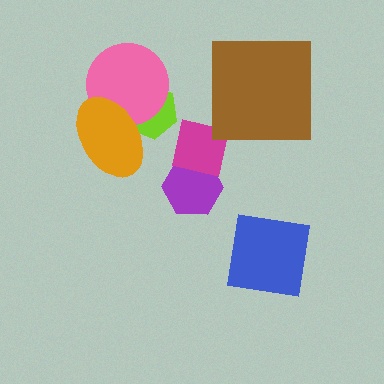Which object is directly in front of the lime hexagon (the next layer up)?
The pink circle is directly in front of the lime hexagon.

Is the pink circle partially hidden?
Yes, it is partially covered by another shape.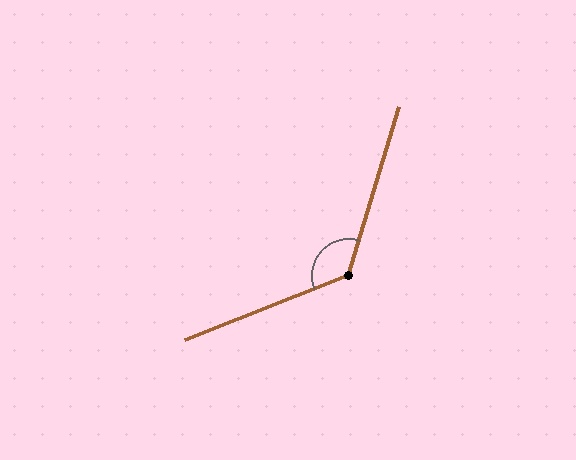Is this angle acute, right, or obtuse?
It is obtuse.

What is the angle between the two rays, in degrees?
Approximately 128 degrees.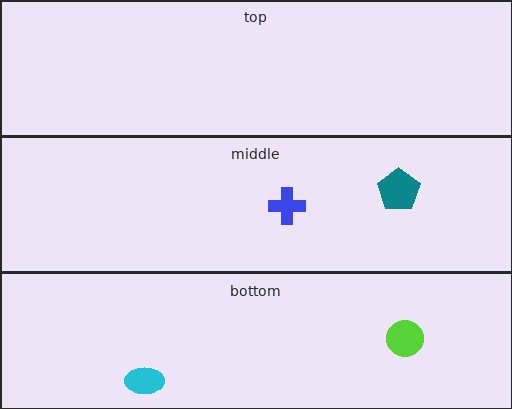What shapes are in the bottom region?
The cyan ellipse, the lime circle.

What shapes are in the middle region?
The teal pentagon, the blue cross.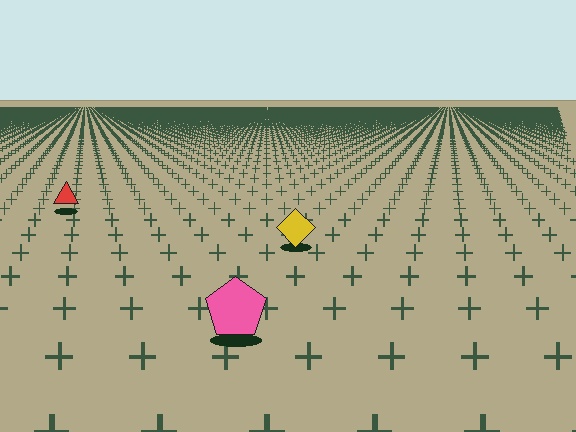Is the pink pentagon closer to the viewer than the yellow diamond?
Yes. The pink pentagon is closer — you can tell from the texture gradient: the ground texture is coarser near it.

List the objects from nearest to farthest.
From nearest to farthest: the pink pentagon, the yellow diamond, the red triangle.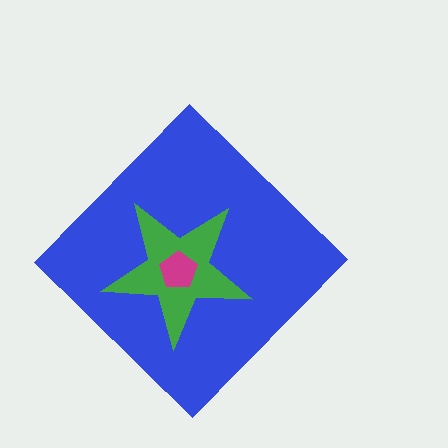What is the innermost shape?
The magenta pentagon.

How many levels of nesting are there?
3.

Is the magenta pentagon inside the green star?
Yes.